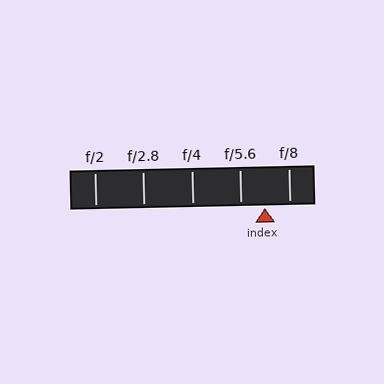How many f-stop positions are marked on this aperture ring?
There are 5 f-stop positions marked.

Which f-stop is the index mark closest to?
The index mark is closest to f/5.6.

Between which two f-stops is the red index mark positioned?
The index mark is between f/5.6 and f/8.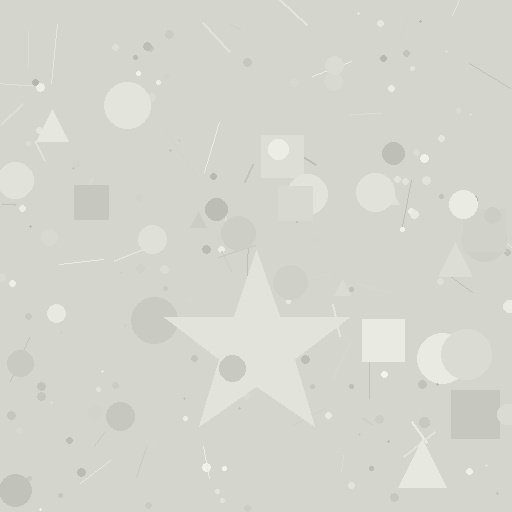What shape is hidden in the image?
A star is hidden in the image.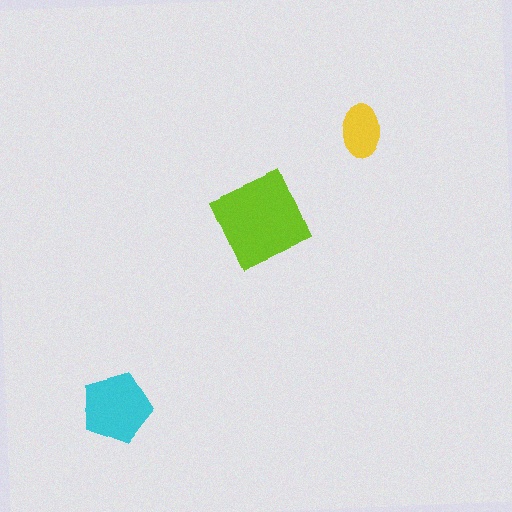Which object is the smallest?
The yellow ellipse.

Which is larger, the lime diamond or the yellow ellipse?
The lime diamond.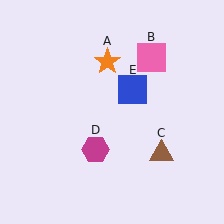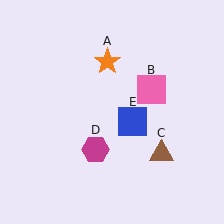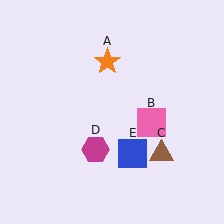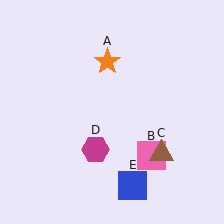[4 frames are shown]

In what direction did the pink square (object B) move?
The pink square (object B) moved down.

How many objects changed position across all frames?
2 objects changed position: pink square (object B), blue square (object E).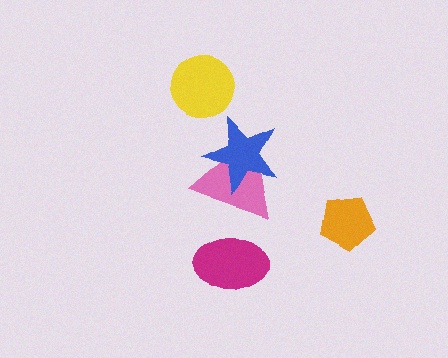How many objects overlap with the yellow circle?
0 objects overlap with the yellow circle.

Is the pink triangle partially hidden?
Yes, it is partially covered by another shape.